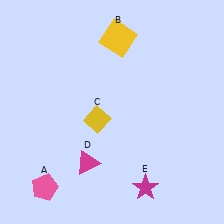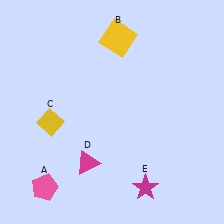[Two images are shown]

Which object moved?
The yellow diamond (C) moved left.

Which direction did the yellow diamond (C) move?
The yellow diamond (C) moved left.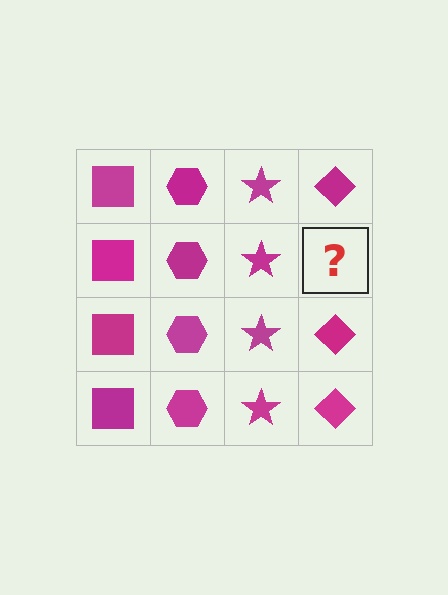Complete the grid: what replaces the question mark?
The question mark should be replaced with a magenta diamond.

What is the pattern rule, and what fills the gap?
The rule is that each column has a consistent shape. The gap should be filled with a magenta diamond.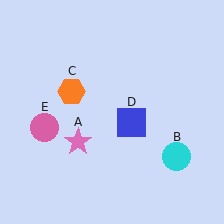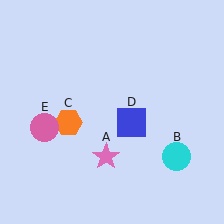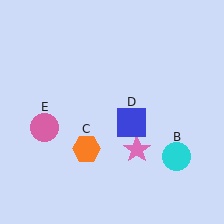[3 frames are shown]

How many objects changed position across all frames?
2 objects changed position: pink star (object A), orange hexagon (object C).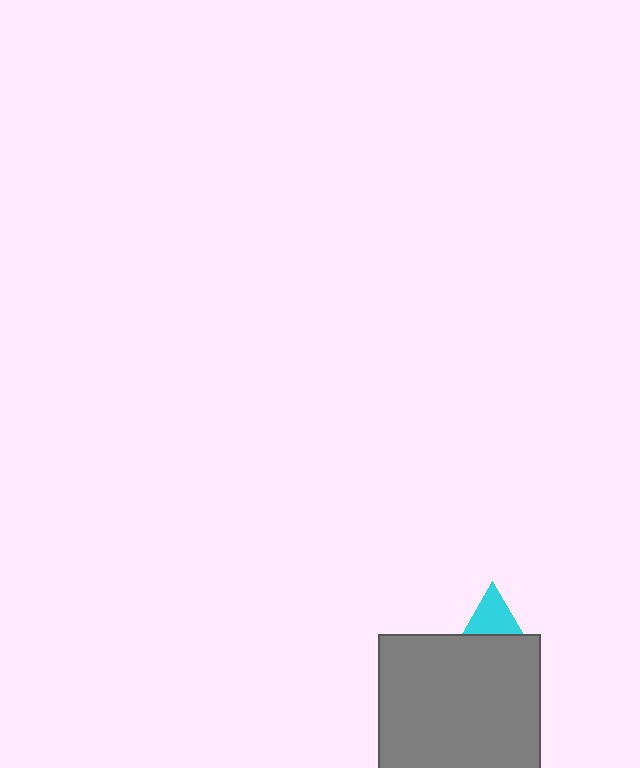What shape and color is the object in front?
The object in front is a gray square.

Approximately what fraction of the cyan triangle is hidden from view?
Roughly 57% of the cyan triangle is hidden behind the gray square.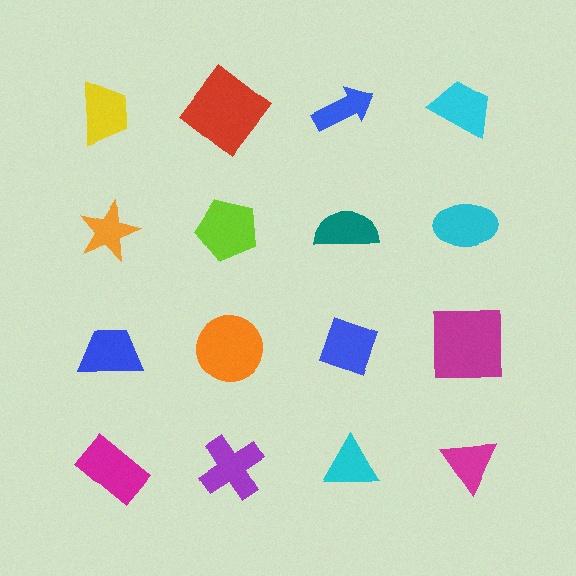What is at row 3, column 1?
A blue trapezoid.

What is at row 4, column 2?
A purple cross.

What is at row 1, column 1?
A yellow trapezoid.